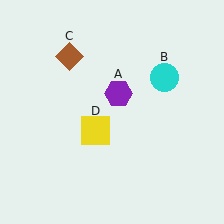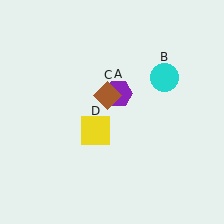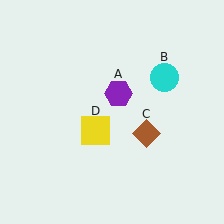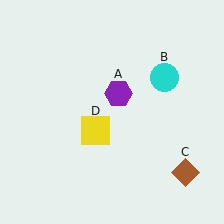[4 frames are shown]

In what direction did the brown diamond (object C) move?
The brown diamond (object C) moved down and to the right.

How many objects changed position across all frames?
1 object changed position: brown diamond (object C).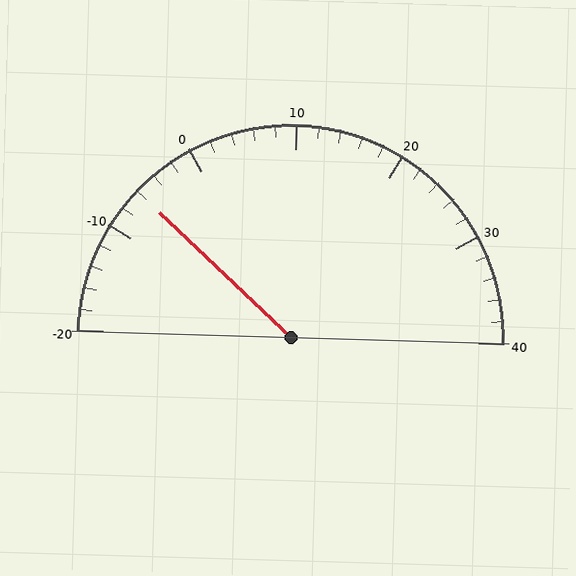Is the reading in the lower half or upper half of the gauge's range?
The reading is in the lower half of the range (-20 to 40).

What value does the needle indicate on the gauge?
The needle indicates approximately -6.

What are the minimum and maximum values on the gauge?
The gauge ranges from -20 to 40.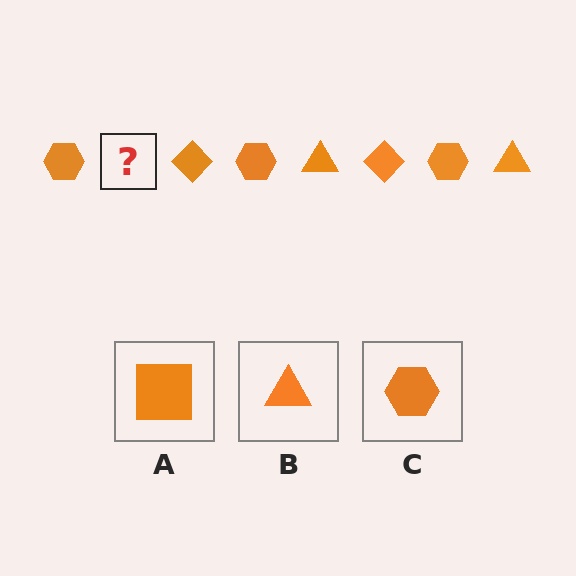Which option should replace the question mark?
Option B.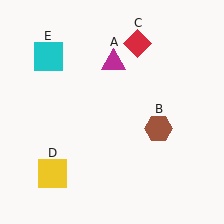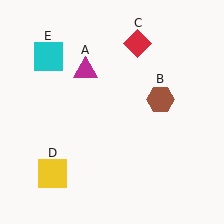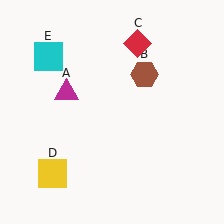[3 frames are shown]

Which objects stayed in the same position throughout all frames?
Red diamond (object C) and yellow square (object D) and cyan square (object E) remained stationary.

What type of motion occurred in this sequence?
The magenta triangle (object A), brown hexagon (object B) rotated counterclockwise around the center of the scene.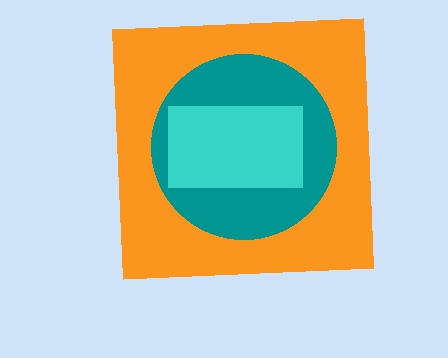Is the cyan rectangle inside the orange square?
Yes.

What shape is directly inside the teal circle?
The cyan rectangle.